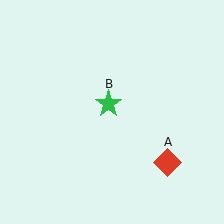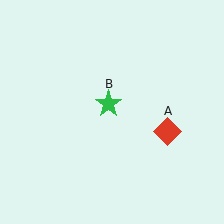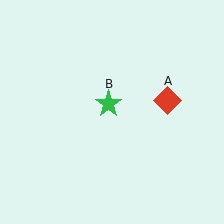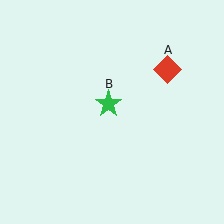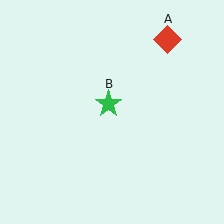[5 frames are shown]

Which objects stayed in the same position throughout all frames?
Green star (object B) remained stationary.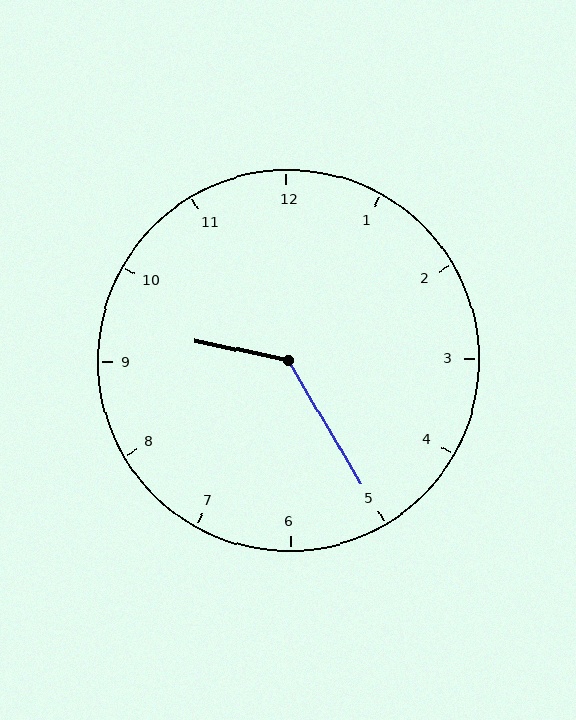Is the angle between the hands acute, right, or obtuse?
It is obtuse.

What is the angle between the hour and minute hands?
Approximately 132 degrees.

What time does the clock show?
9:25.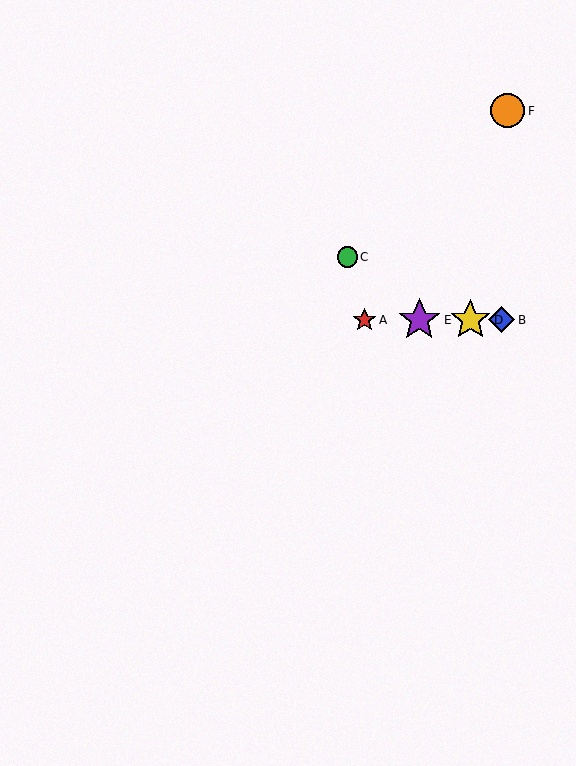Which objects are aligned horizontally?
Objects A, B, D, E are aligned horizontally.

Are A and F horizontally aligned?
No, A is at y≈320 and F is at y≈111.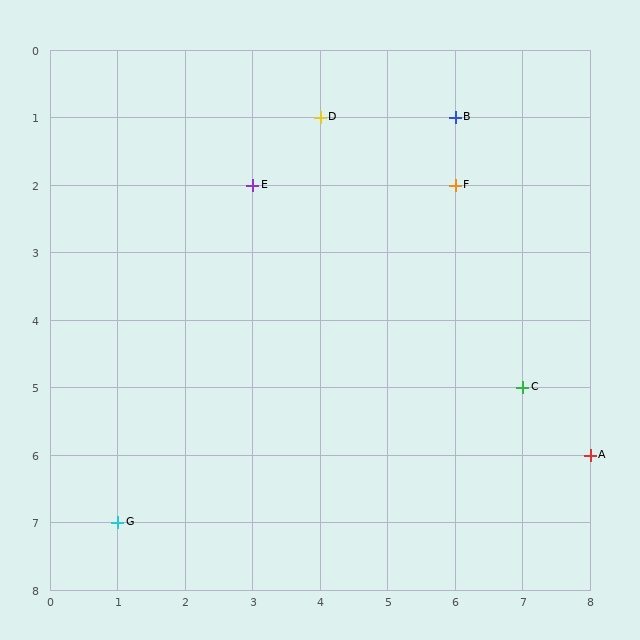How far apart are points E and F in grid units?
Points E and F are 3 columns apart.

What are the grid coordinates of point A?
Point A is at grid coordinates (8, 6).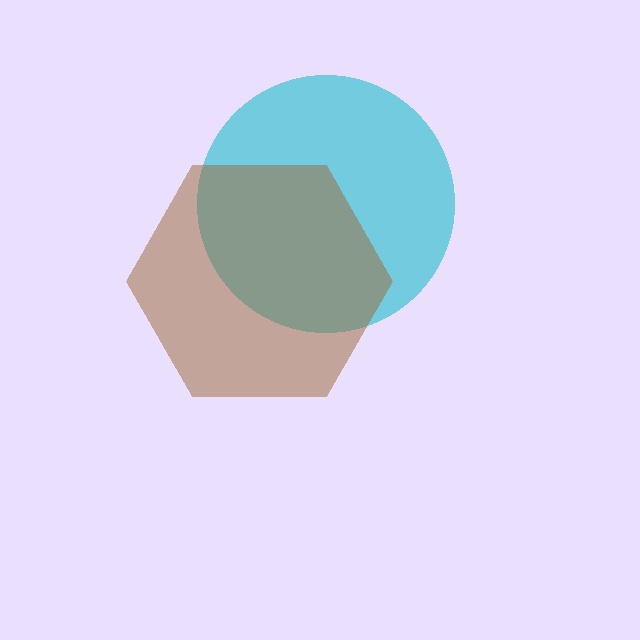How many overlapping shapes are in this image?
There are 2 overlapping shapes in the image.